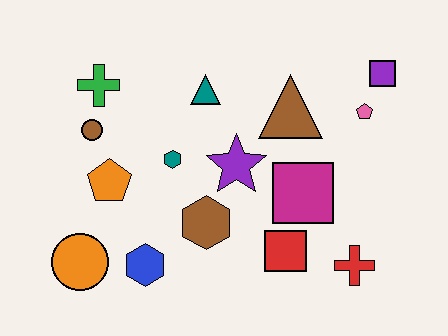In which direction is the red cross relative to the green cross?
The red cross is to the right of the green cross.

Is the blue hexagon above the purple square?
No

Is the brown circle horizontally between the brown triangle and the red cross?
No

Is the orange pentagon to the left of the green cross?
No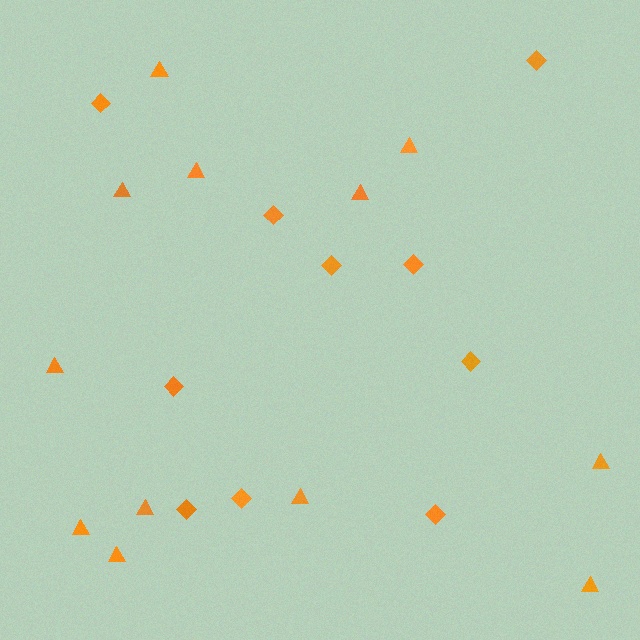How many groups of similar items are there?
There are 2 groups: one group of diamonds (10) and one group of triangles (12).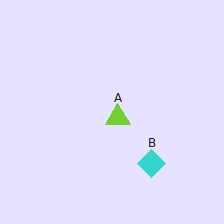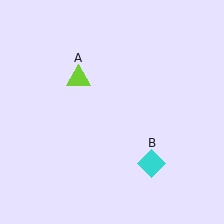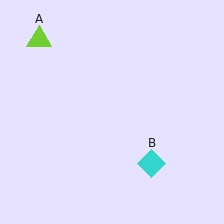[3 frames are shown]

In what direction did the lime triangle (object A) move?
The lime triangle (object A) moved up and to the left.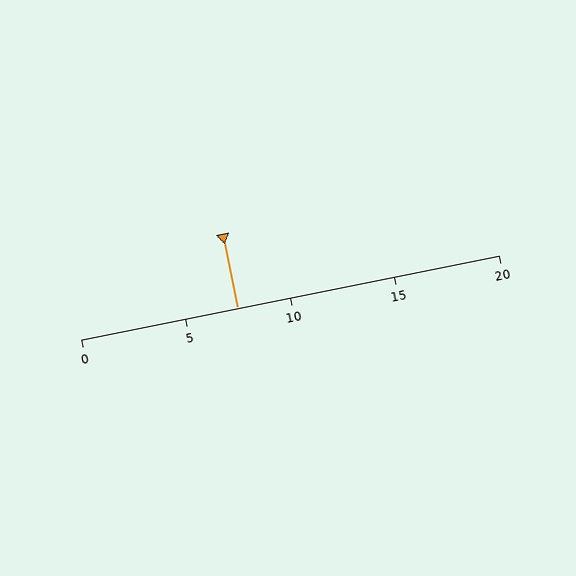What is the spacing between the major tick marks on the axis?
The major ticks are spaced 5 apart.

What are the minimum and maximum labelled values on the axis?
The axis runs from 0 to 20.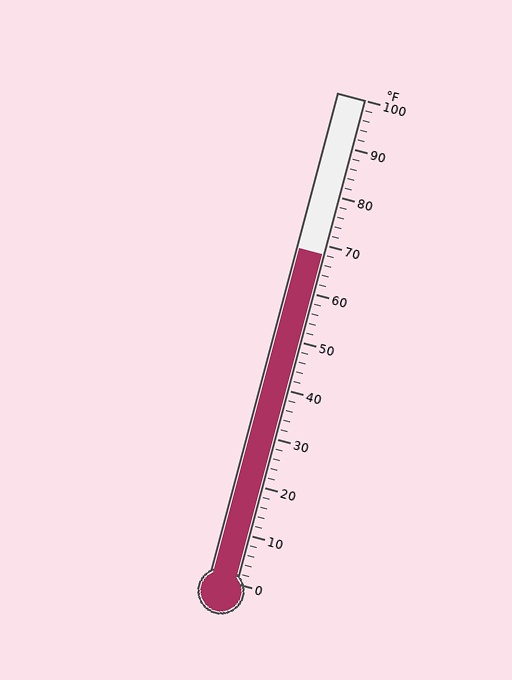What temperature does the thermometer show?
The thermometer shows approximately 68°F.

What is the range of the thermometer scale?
The thermometer scale ranges from 0°F to 100°F.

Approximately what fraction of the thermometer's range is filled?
The thermometer is filled to approximately 70% of its range.